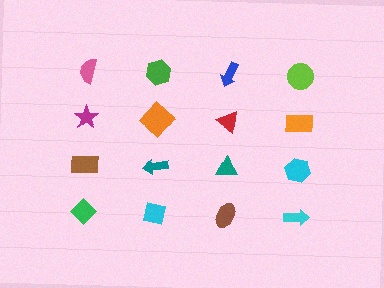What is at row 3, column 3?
A teal triangle.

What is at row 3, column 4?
A cyan hexagon.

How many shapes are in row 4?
4 shapes.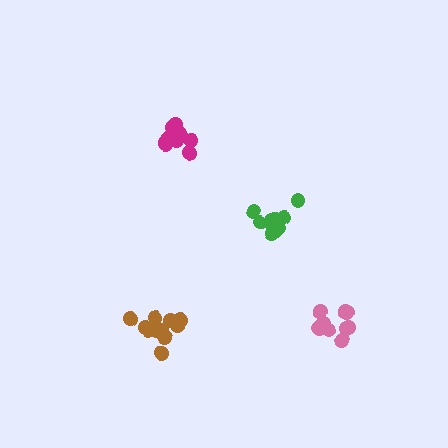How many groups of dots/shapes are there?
There are 4 groups.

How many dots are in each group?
Group 1: 11 dots, Group 2: 10 dots, Group 3: 10 dots, Group 4: 11 dots (42 total).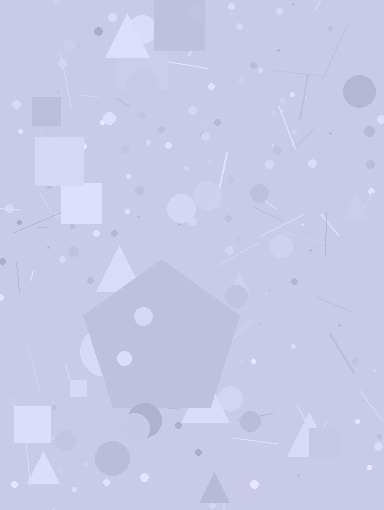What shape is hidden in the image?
A pentagon is hidden in the image.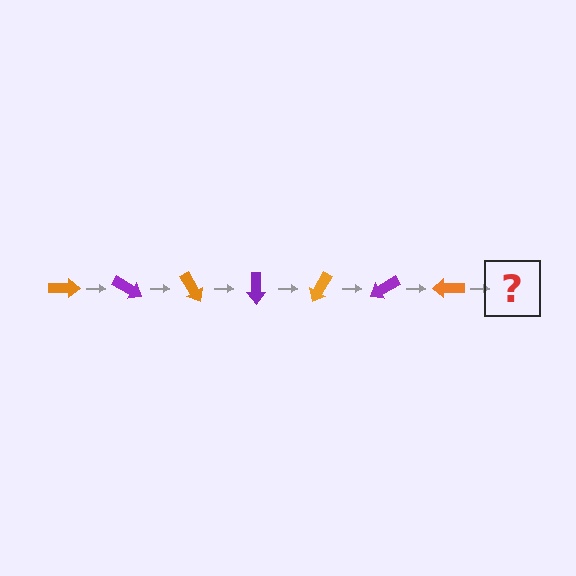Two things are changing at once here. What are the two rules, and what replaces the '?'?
The two rules are that it rotates 30 degrees each step and the color cycles through orange and purple. The '?' should be a purple arrow, rotated 210 degrees from the start.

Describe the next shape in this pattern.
It should be a purple arrow, rotated 210 degrees from the start.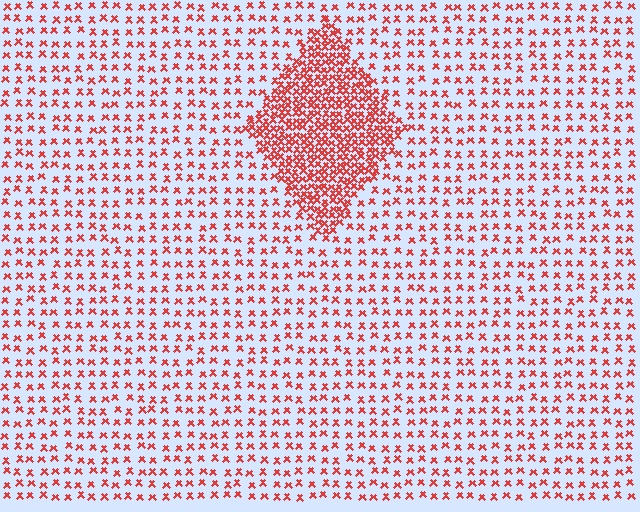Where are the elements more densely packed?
The elements are more densely packed inside the diamond boundary.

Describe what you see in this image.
The image contains small red elements arranged at two different densities. A diamond-shaped region is visible where the elements are more densely packed than the surrounding area.